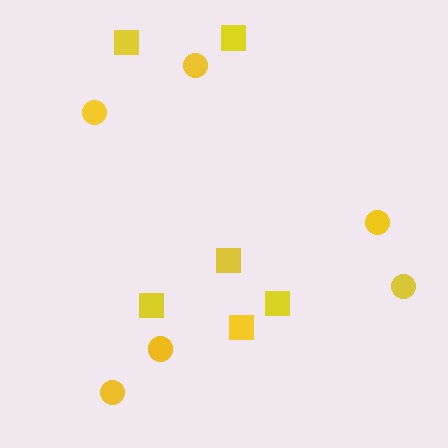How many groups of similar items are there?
There are 2 groups: one group of circles (6) and one group of squares (6).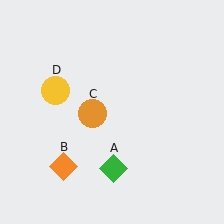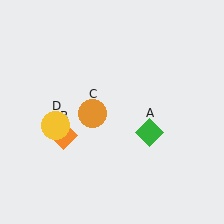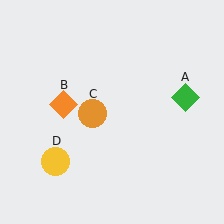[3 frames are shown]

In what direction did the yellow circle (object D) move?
The yellow circle (object D) moved down.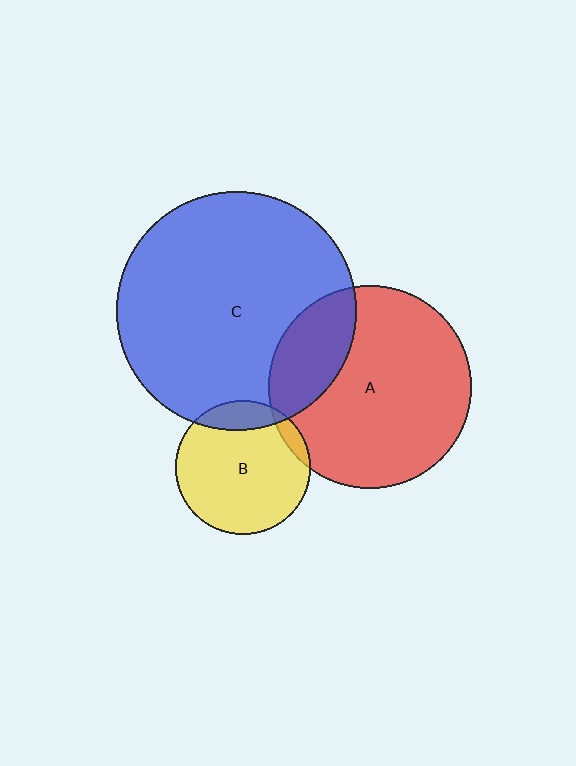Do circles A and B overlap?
Yes.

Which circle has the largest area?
Circle C (blue).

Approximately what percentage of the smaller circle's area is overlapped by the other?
Approximately 5%.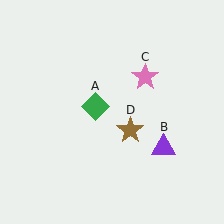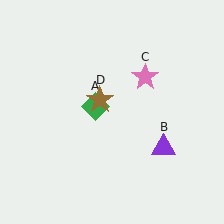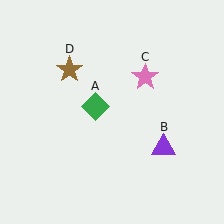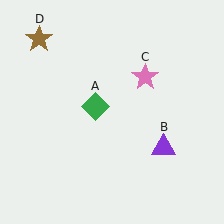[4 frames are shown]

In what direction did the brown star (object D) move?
The brown star (object D) moved up and to the left.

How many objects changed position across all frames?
1 object changed position: brown star (object D).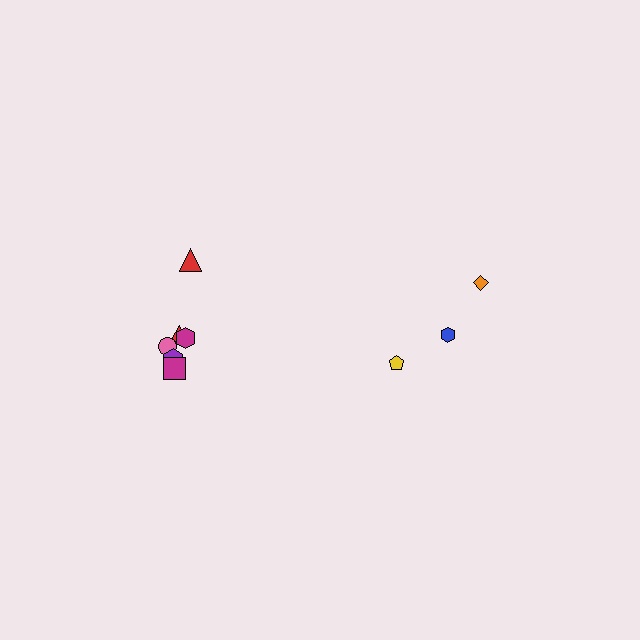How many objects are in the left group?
There are 6 objects.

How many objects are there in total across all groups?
There are 9 objects.